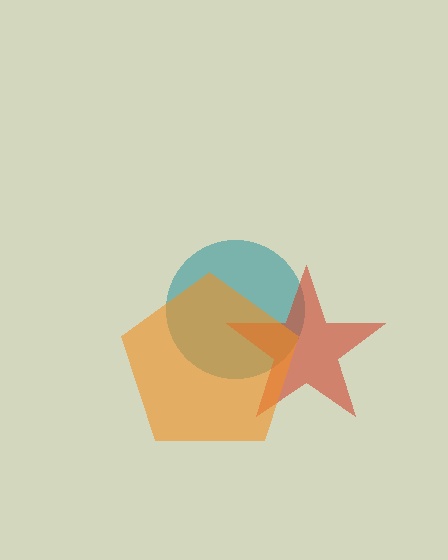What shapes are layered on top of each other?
The layered shapes are: a teal circle, a red star, an orange pentagon.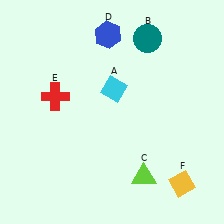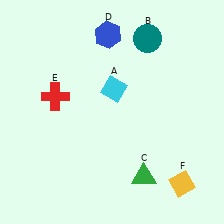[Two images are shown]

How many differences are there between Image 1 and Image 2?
There is 1 difference between the two images.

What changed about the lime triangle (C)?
In Image 1, C is lime. In Image 2, it changed to green.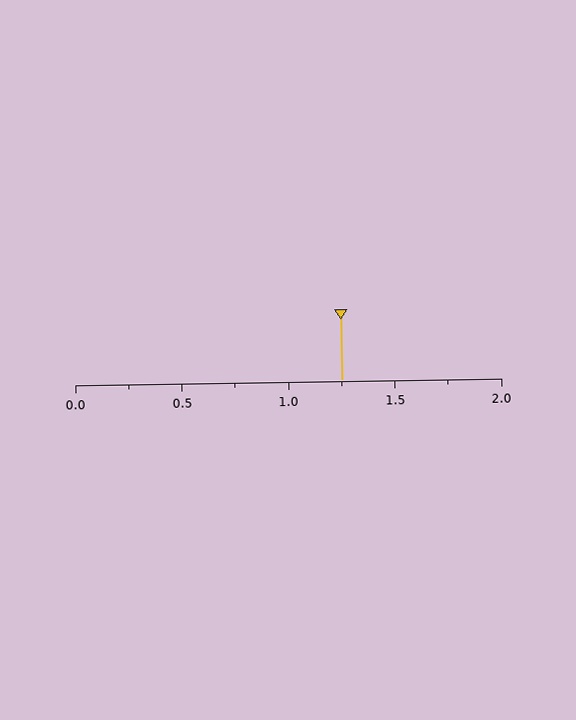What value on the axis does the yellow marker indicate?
The marker indicates approximately 1.25.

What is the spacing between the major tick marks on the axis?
The major ticks are spaced 0.5 apart.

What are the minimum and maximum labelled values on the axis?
The axis runs from 0.0 to 2.0.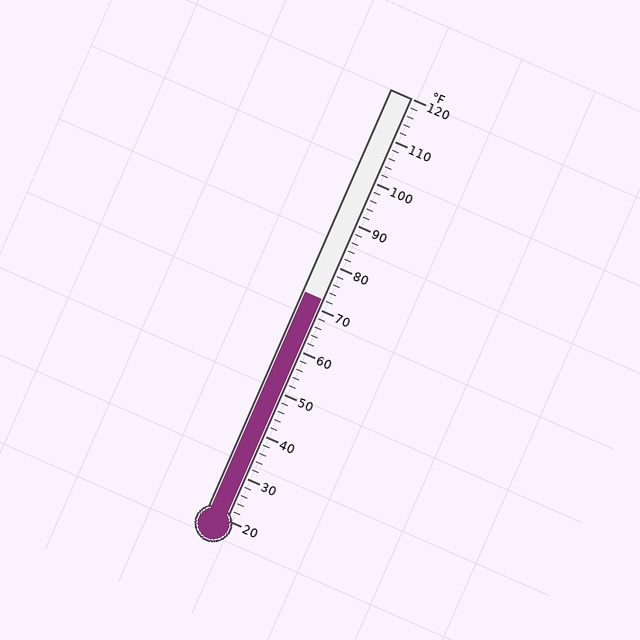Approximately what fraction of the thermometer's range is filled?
The thermometer is filled to approximately 50% of its range.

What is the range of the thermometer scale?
The thermometer scale ranges from 20°F to 120°F.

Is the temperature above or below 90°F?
The temperature is below 90°F.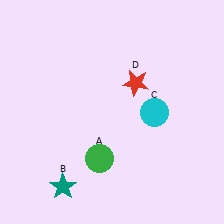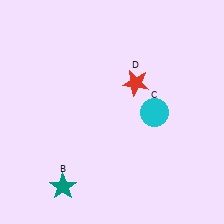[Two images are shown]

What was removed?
The green circle (A) was removed in Image 2.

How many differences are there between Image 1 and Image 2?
There is 1 difference between the two images.